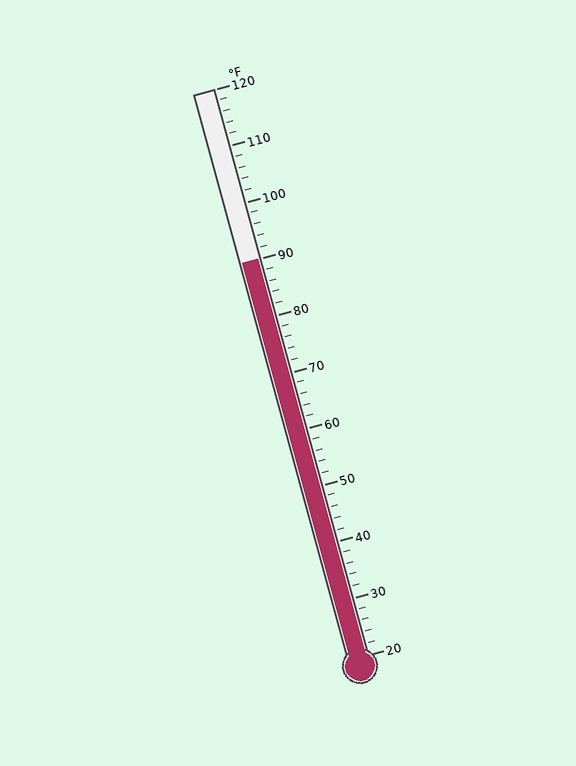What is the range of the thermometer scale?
The thermometer scale ranges from 20°F to 120°F.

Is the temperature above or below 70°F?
The temperature is above 70°F.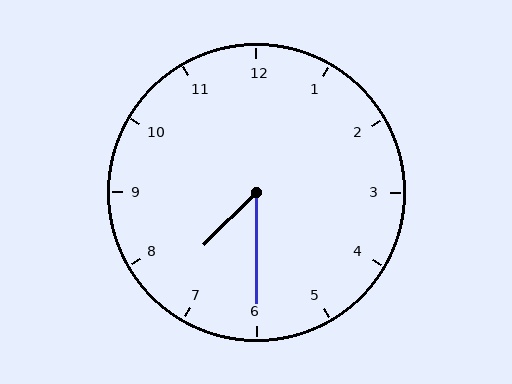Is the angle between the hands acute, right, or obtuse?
It is acute.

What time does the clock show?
7:30.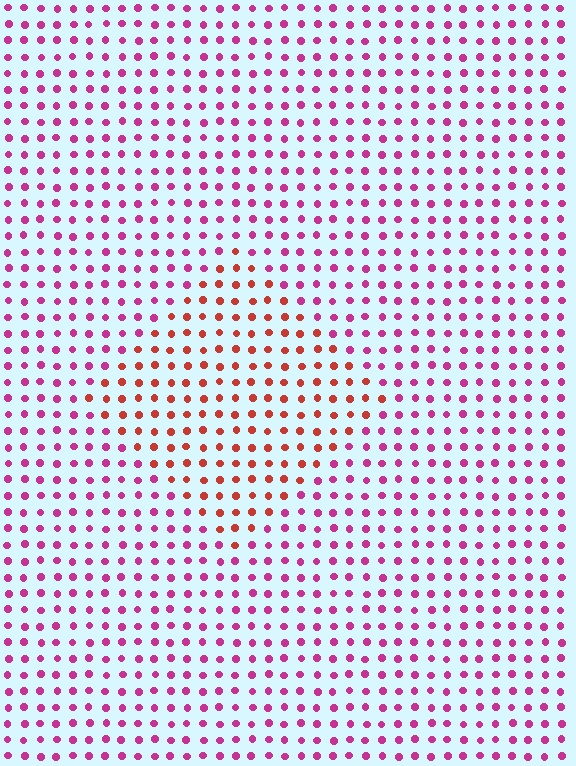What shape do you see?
I see a diamond.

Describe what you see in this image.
The image is filled with small magenta elements in a uniform arrangement. A diamond-shaped region is visible where the elements are tinted to a slightly different hue, forming a subtle color boundary.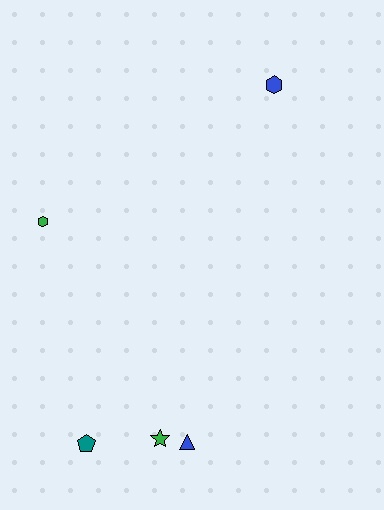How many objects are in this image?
There are 5 objects.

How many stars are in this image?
There is 1 star.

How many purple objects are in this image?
There are no purple objects.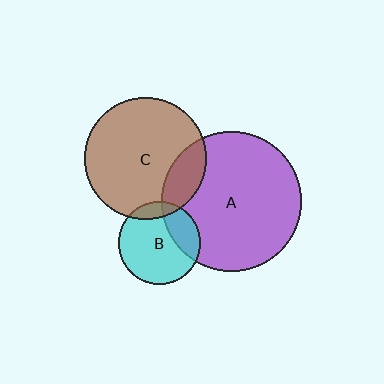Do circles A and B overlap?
Yes.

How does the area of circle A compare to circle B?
Approximately 2.9 times.